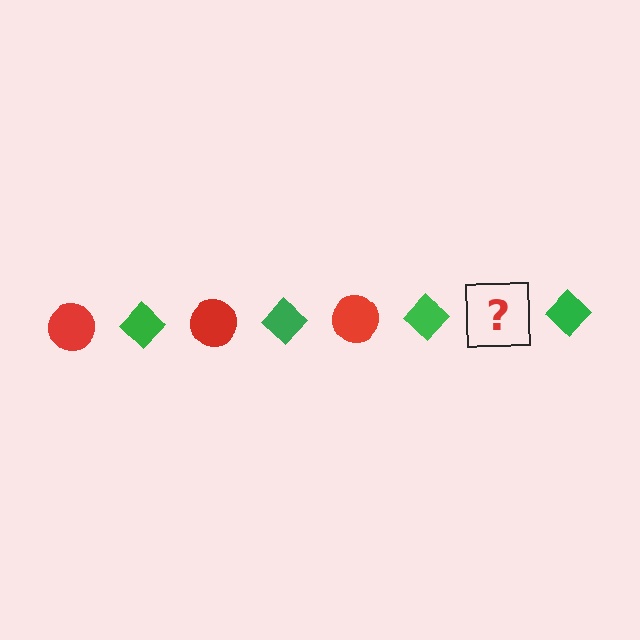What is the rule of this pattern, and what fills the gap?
The rule is that the pattern alternates between red circle and green diamond. The gap should be filled with a red circle.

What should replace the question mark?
The question mark should be replaced with a red circle.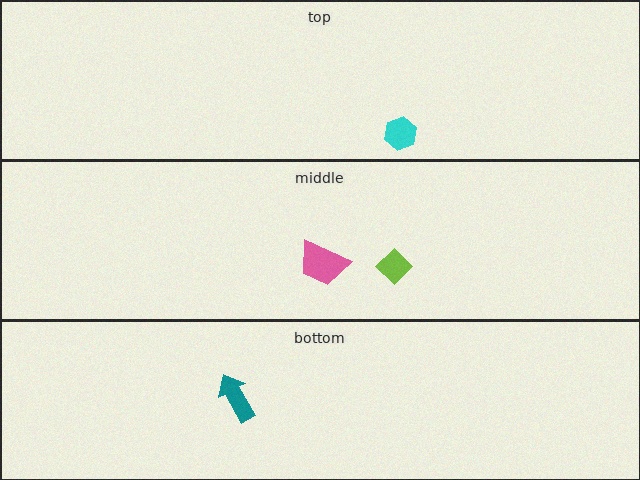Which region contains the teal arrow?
The bottom region.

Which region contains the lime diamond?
The middle region.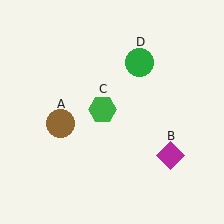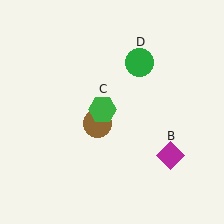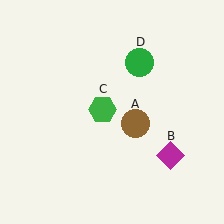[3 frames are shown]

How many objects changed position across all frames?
1 object changed position: brown circle (object A).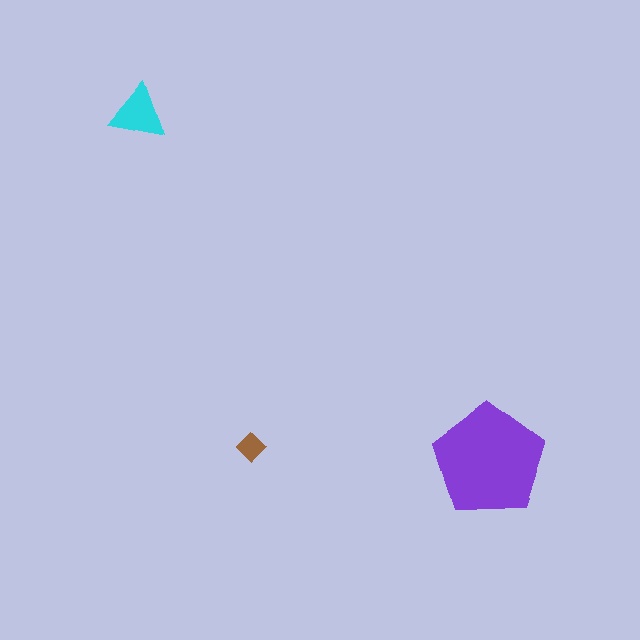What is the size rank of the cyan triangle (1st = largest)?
2nd.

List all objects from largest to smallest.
The purple pentagon, the cyan triangle, the brown diamond.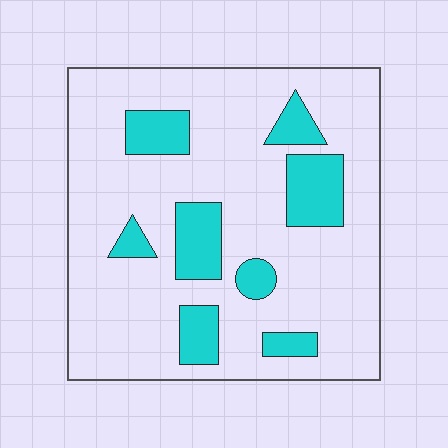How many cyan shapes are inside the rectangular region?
8.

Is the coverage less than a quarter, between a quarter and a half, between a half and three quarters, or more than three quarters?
Less than a quarter.